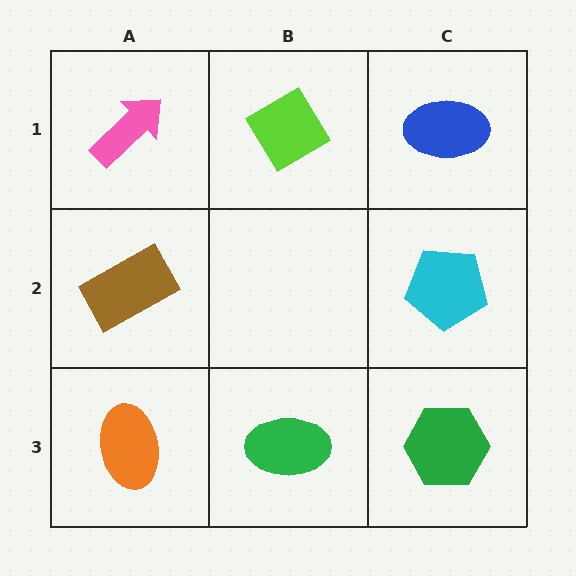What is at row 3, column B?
A green ellipse.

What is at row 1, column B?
A lime diamond.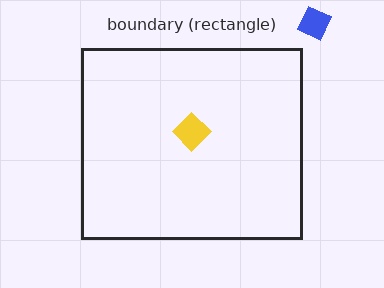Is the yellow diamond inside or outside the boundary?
Inside.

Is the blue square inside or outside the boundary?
Outside.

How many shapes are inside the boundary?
1 inside, 1 outside.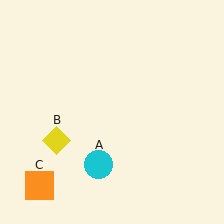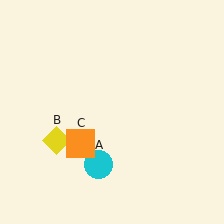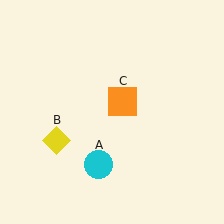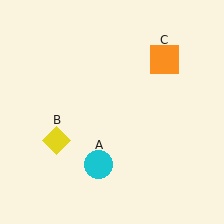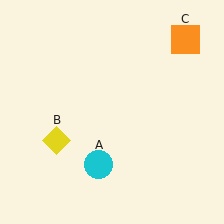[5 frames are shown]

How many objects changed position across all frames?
1 object changed position: orange square (object C).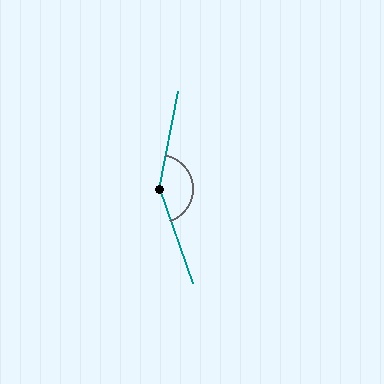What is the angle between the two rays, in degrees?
Approximately 149 degrees.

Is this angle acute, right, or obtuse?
It is obtuse.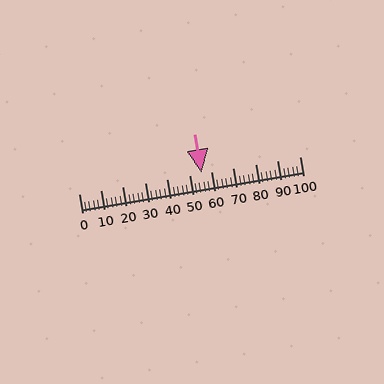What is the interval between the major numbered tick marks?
The major tick marks are spaced 10 units apart.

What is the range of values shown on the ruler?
The ruler shows values from 0 to 100.